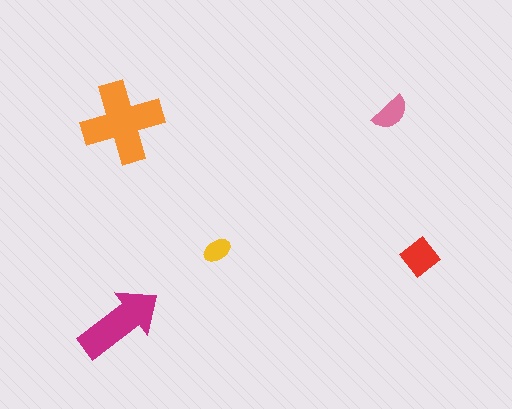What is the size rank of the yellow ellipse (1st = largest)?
5th.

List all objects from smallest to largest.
The yellow ellipse, the pink semicircle, the red diamond, the magenta arrow, the orange cross.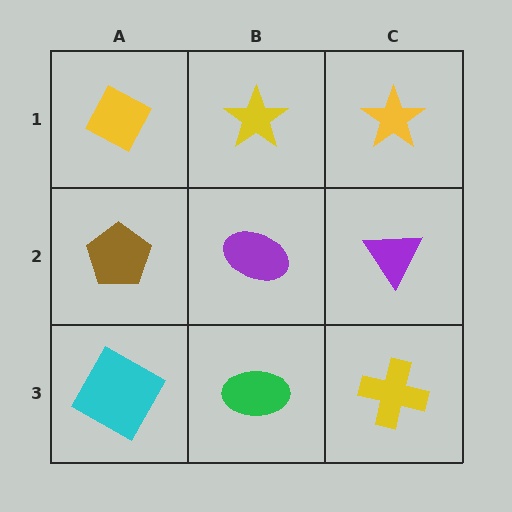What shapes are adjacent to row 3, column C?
A purple triangle (row 2, column C), a green ellipse (row 3, column B).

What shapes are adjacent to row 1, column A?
A brown pentagon (row 2, column A), a yellow star (row 1, column B).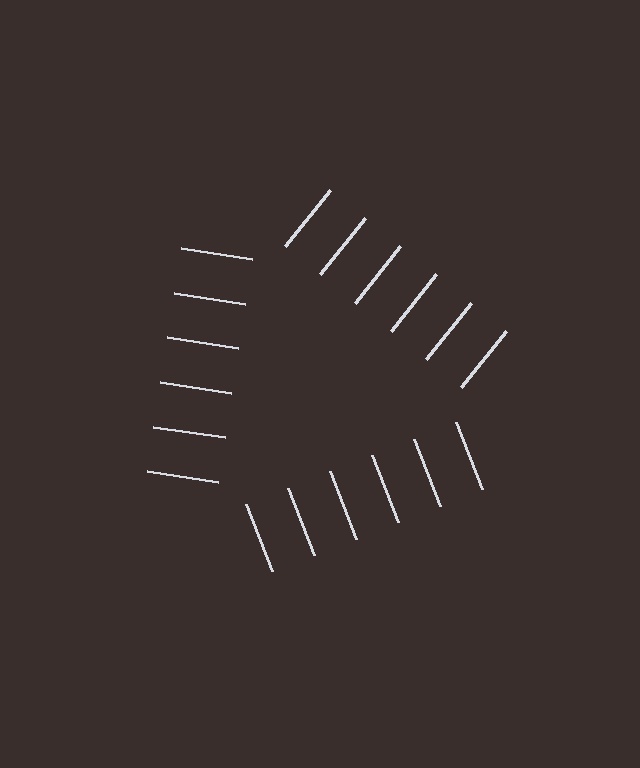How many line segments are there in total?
18 — 6 along each of the 3 edges.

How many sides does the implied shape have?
3 sides — the line-ends trace a triangle.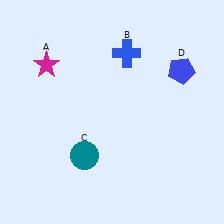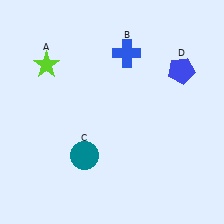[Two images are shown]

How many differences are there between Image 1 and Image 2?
There is 1 difference between the two images.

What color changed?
The star (A) changed from magenta in Image 1 to lime in Image 2.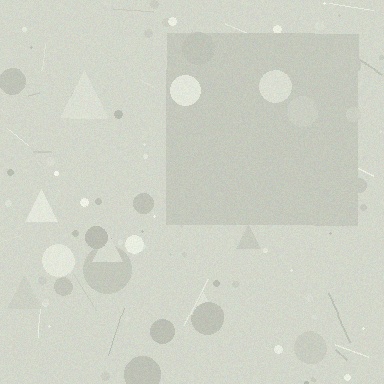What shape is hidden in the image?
A square is hidden in the image.